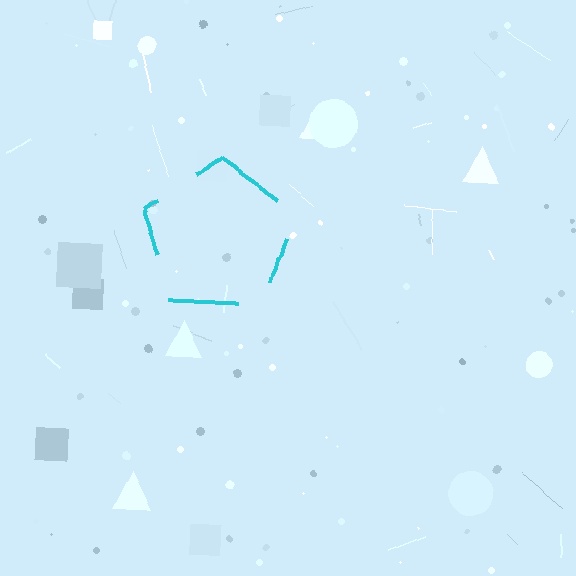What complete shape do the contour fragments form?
The contour fragments form a pentagon.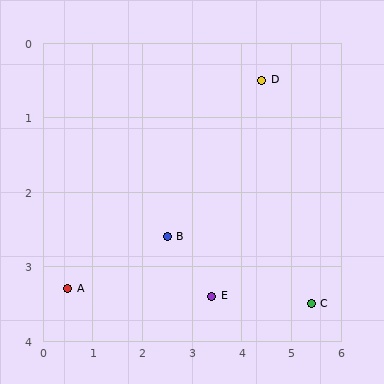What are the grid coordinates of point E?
Point E is at approximately (3.4, 3.4).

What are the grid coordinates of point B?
Point B is at approximately (2.5, 2.6).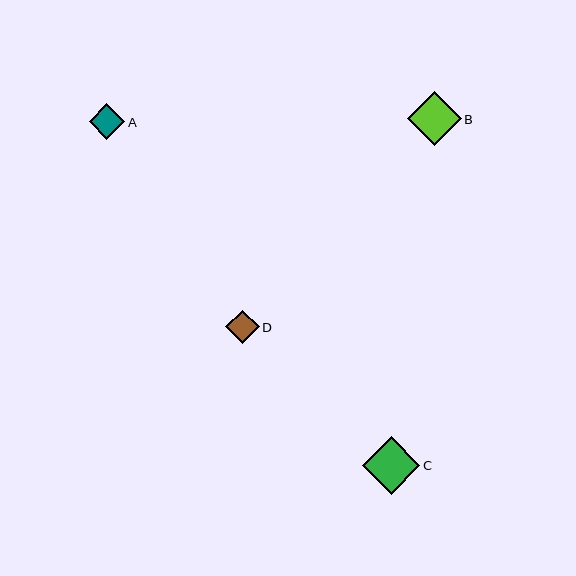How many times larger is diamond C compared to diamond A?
Diamond C is approximately 1.6 times the size of diamond A.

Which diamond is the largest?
Diamond C is the largest with a size of approximately 58 pixels.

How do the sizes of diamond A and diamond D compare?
Diamond A and diamond D are approximately the same size.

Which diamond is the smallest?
Diamond D is the smallest with a size of approximately 33 pixels.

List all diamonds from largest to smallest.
From largest to smallest: C, B, A, D.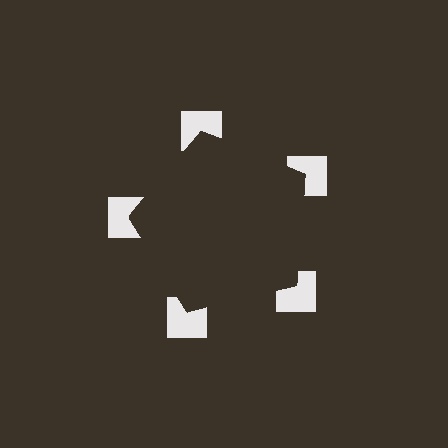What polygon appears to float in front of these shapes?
An illusory pentagon — its edges are inferred from the aligned wedge cuts in the notched squares, not physically drawn.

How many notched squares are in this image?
There are 5 — one at each vertex of the illusory pentagon.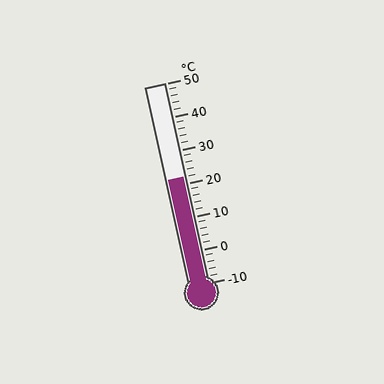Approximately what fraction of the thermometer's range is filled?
The thermometer is filled to approximately 55% of its range.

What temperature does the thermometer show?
The thermometer shows approximately 22°C.